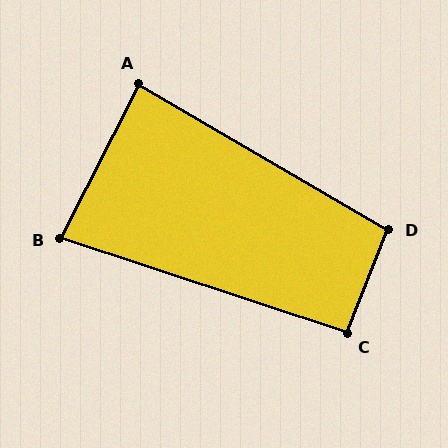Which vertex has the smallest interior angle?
B, at approximately 81 degrees.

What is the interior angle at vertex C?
Approximately 94 degrees (approximately right).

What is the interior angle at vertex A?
Approximately 86 degrees (approximately right).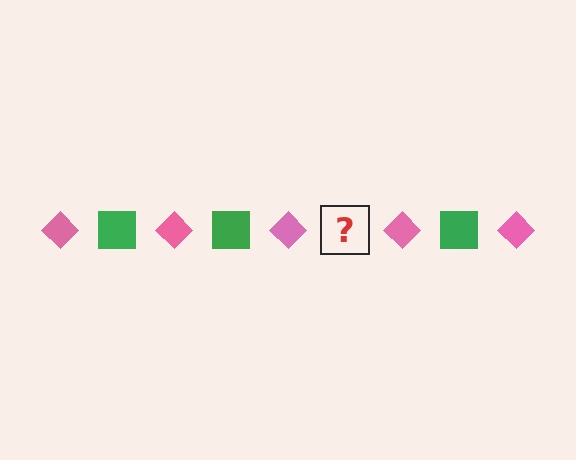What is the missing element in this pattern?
The missing element is a green square.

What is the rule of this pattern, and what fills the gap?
The rule is that the pattern alternates between pink diamond and green square. The gap should be filled with a green square.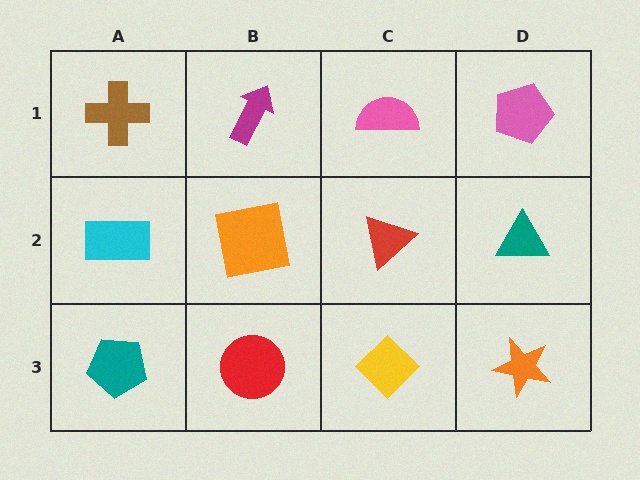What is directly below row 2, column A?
A teal pentagon.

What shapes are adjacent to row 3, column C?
A red triangle (row 2, column C), a red circle (row 3, column B), an orange star (row 3, column D).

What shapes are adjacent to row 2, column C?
A pink semicircle (row 1, column C), a yellow diamond (row 3, column C), an orange square (row 2, column B), a teal triangle (row 2, column D).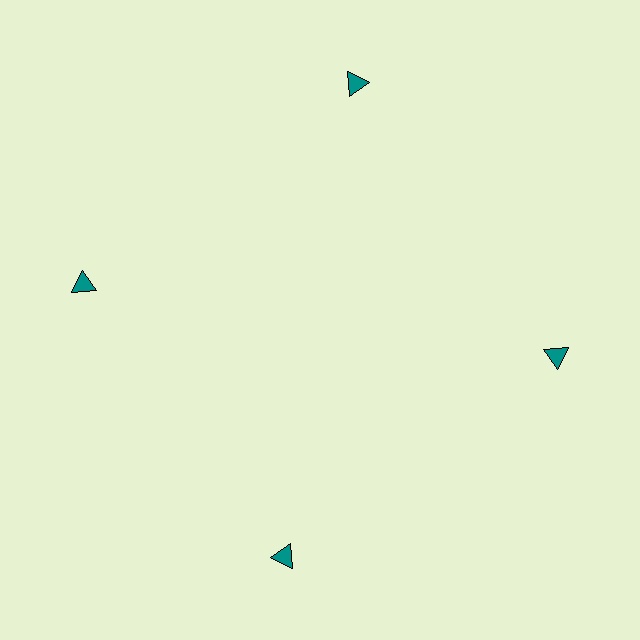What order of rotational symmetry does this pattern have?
This pattern has 4-fold rotational symmetry.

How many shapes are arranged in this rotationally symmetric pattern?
There are 4 shapes, arranged in 4 groups of 1.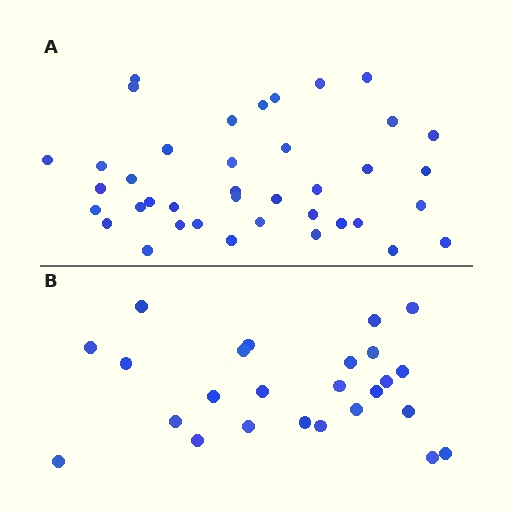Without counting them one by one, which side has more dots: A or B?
Region A (the top region) has more dots.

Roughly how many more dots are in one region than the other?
Region A has approximately 15 more dots than region B.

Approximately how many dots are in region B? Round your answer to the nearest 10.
About 20 dots. (The exact count is 25, which rounds to 20.)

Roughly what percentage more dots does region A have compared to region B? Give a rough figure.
About 55% more.